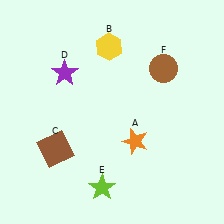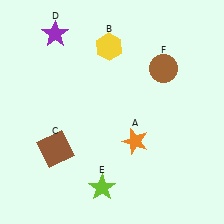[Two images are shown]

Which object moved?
The purple star (D) moved up.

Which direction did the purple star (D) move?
The purple star (D) moved up.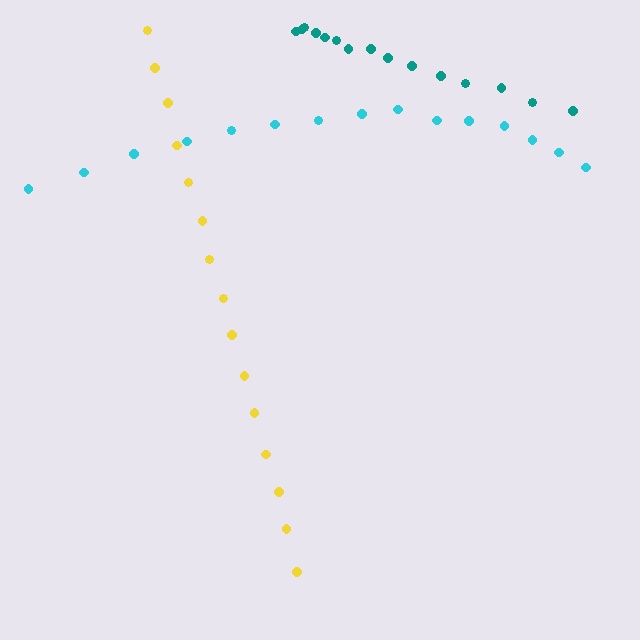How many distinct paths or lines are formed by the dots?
There are 3 distinct paths.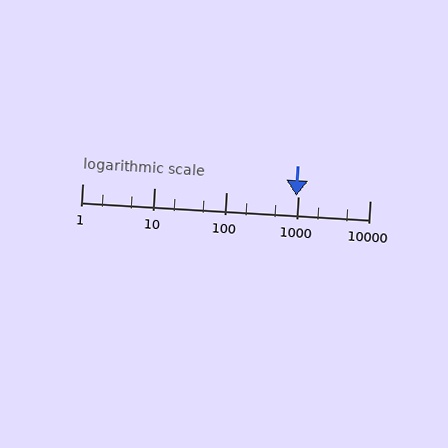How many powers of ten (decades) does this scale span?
The scale spans 4 decades, from 1 to 10000.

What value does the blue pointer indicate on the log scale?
The pointer indicates approximately 960.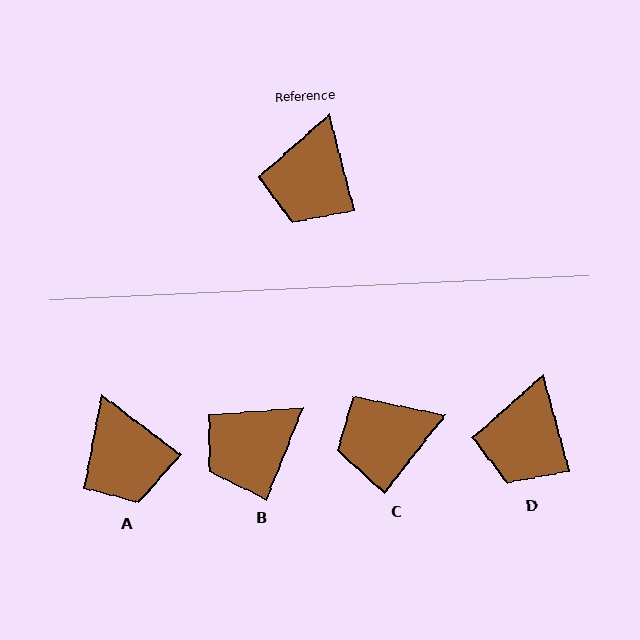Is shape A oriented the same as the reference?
No, it is off by about 38 degrees.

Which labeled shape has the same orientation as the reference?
D.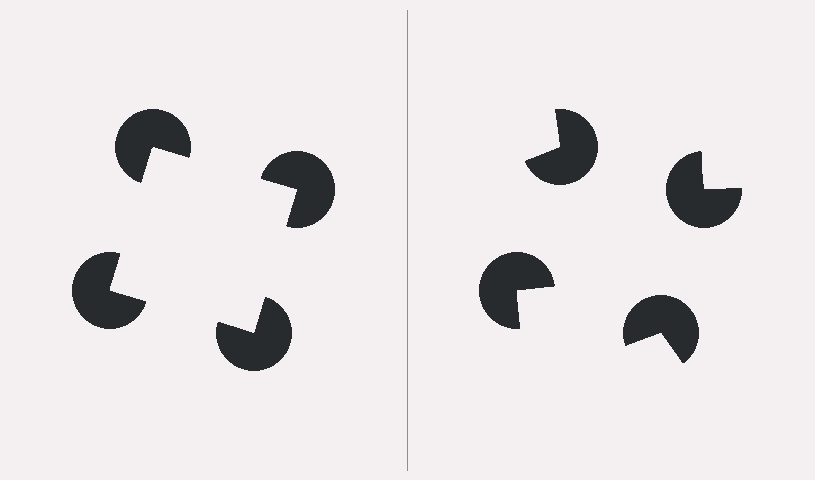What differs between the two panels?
The pac-man discs are positioned identically on both sides; only the wedge orientations differ. On the left they align to a square; on the right they are misaligned.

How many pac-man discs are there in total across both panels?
8 — 4 on each side.